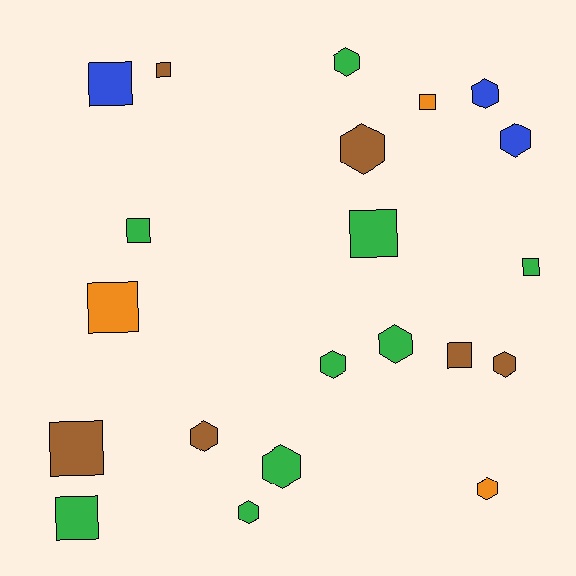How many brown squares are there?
There are 3 brown squares.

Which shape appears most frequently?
Hexagon, with 11 objects.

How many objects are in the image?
There are 21 objects.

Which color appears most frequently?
Green, with 9 objects.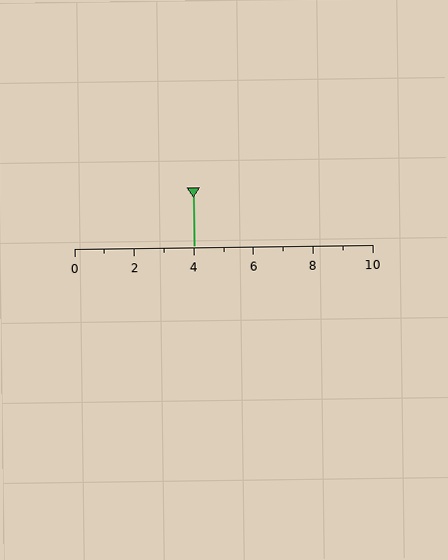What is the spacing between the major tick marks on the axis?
The major ticks are spaced 2 apart.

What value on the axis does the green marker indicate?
The marker indicates approximately 4.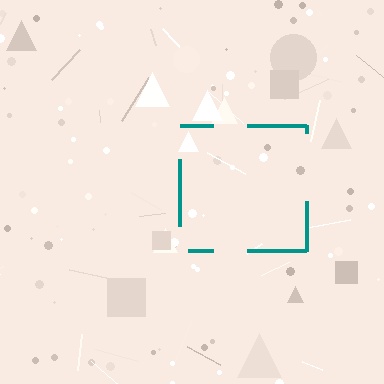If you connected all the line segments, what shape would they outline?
They would outline a square.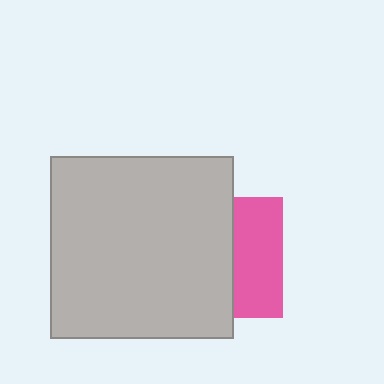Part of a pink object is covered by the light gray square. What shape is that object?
It is a square.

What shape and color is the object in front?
The object in front is a light gray square.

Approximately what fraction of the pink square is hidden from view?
Roughly 58% of the pink square is hidden behind the light gray square.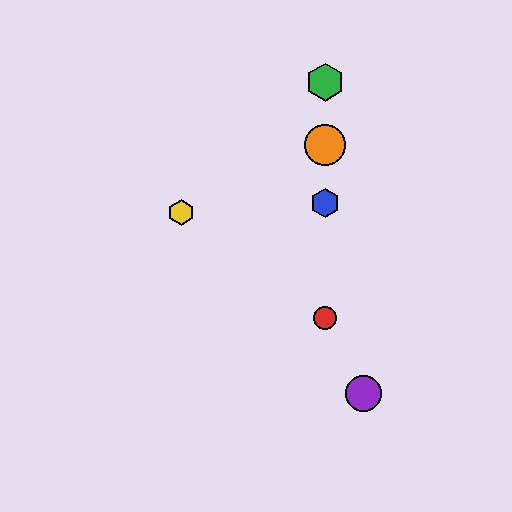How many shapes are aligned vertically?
4 shapes (the red circle, the blue hexagon, the green hexagon, the orange circle) are aligned vertically.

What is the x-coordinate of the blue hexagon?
The blue hexagon is at x≈325.